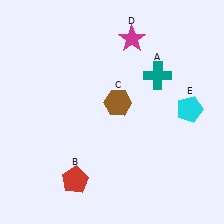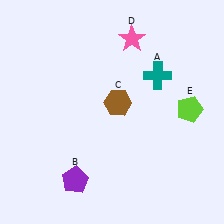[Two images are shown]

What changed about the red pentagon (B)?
In Image 1, B is red. In Image 2, it changed to purple.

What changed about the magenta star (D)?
In Image 1, D is magenta. In Image 2, it changed to pink.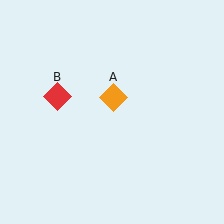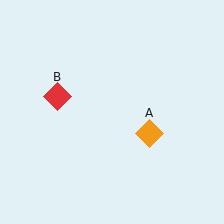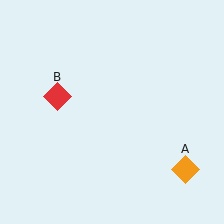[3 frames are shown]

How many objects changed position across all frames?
1 object changed position: orange diamond (object A).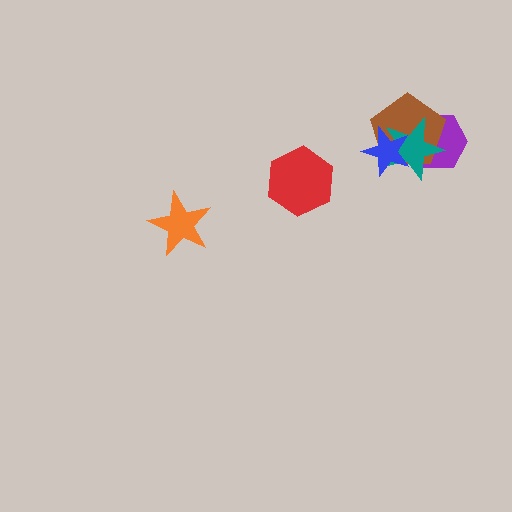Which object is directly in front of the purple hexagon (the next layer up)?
The brown pentagon is directly in front of the purple hexagon.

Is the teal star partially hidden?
Yes, it is partially covered by another shape.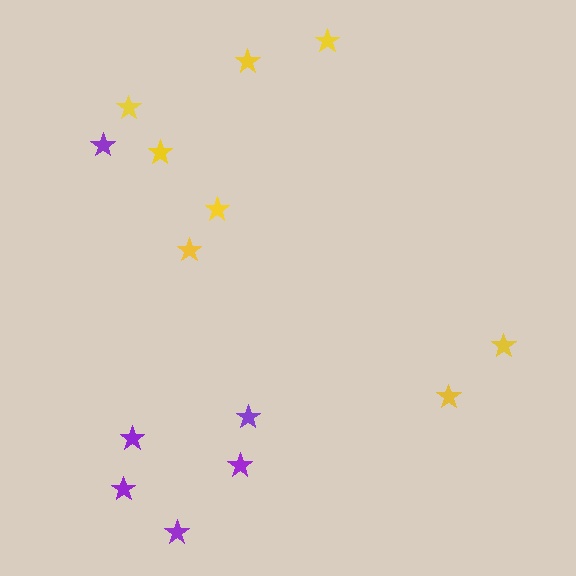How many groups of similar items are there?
There are 2 groups: one group of yellow stars (8) and one group of purple stars (6).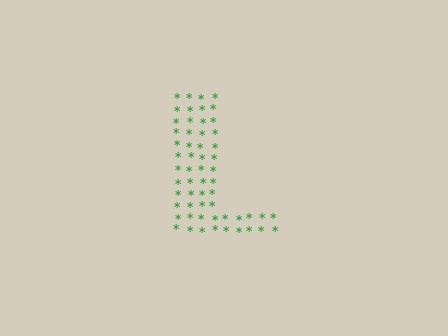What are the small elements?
The small elements are asterisks.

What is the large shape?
The large shape is the letter L.